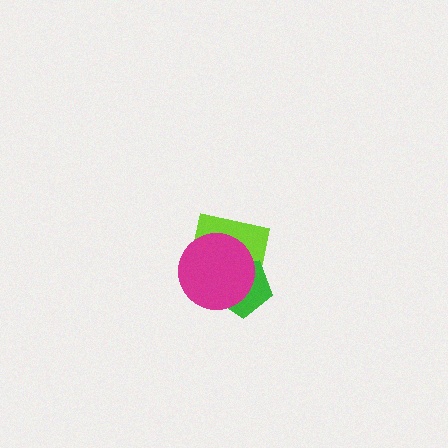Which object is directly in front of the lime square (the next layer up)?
The green pentagon is directly in front of the lime square.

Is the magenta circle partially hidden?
No, no other shape covers it.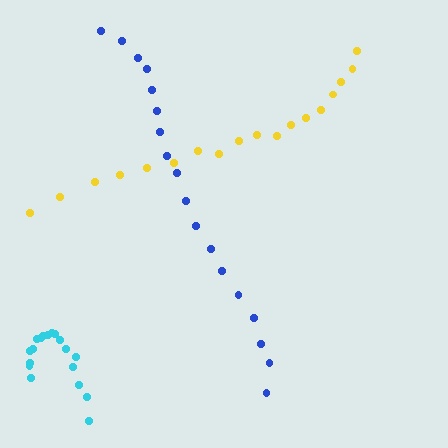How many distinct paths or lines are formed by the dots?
There are 3 distinct paths.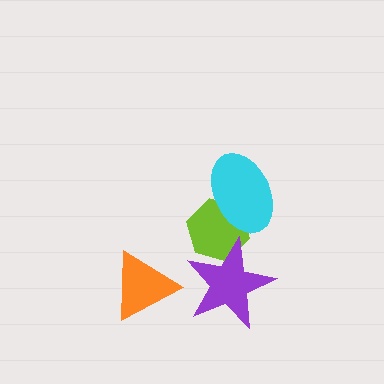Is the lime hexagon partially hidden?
Yes, it is partially covered by another shape.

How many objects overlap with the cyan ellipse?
1 object overlaps with the cyan ellipse.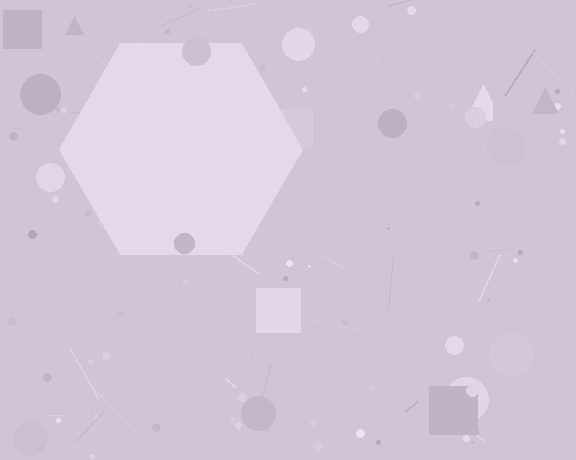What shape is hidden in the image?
A hexagon is hidden in the image.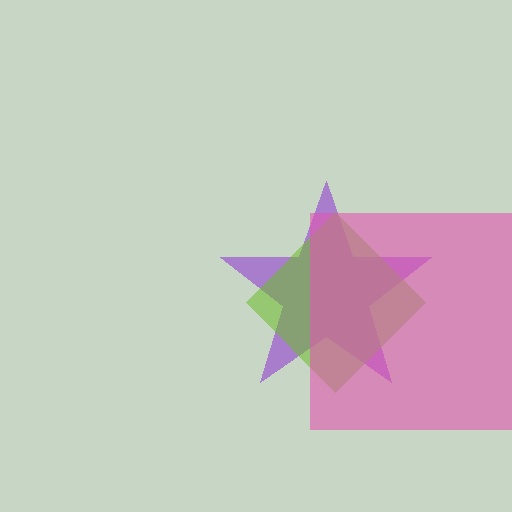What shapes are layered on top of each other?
The layered shapes are: a purple star, a lime diamond, a pink square.